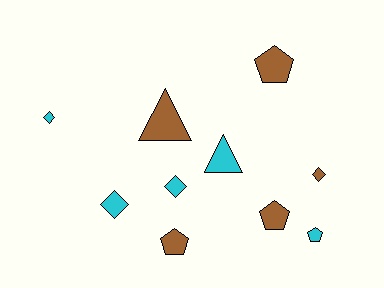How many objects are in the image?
There are 10 objects.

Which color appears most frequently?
Cyan, with 5 objects.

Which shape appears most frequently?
Pentagon, with 4 objects.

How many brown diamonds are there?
There is 1 brown diamond.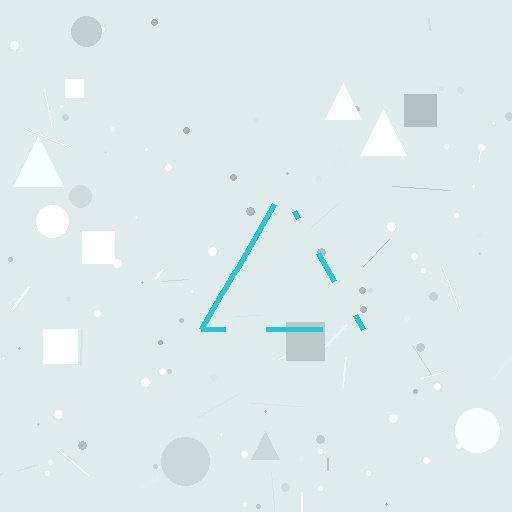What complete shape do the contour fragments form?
The contour fragments form a triangle.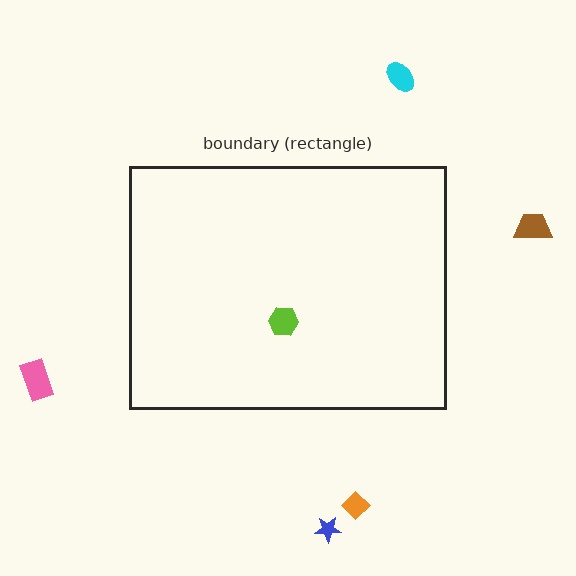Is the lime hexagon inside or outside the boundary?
Inside.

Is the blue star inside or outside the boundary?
Outside.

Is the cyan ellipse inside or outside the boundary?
Outside.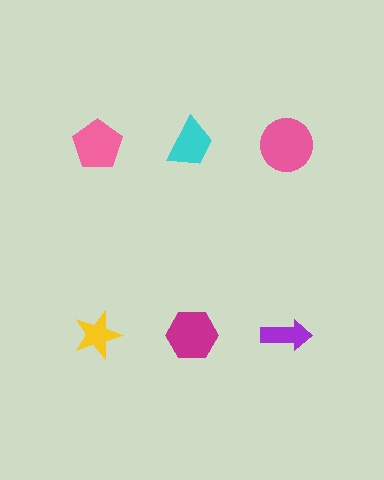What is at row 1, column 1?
A pink pentagon.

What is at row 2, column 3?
A purple arrow.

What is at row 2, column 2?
A magenta hexagon.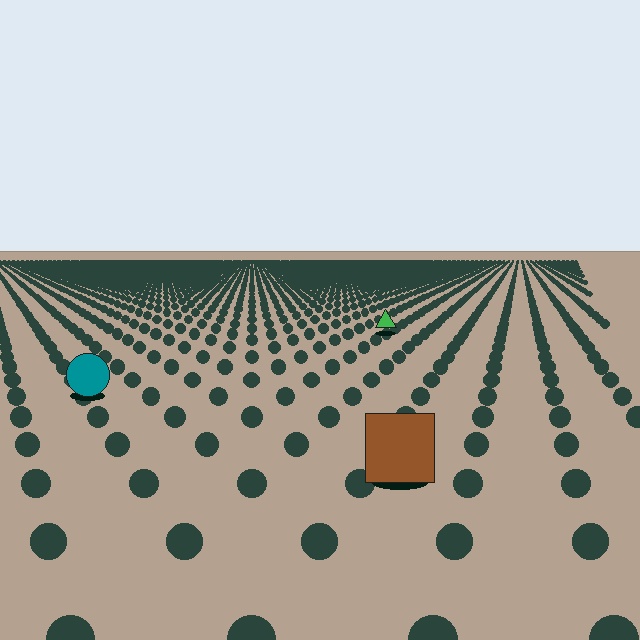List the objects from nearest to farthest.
From nearest to farthest: the brown square, the teal circle, the green triangle.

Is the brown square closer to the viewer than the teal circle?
Yes. The brown square is closer — you can tell from the texture gradient: the ground texture is coarser near it.